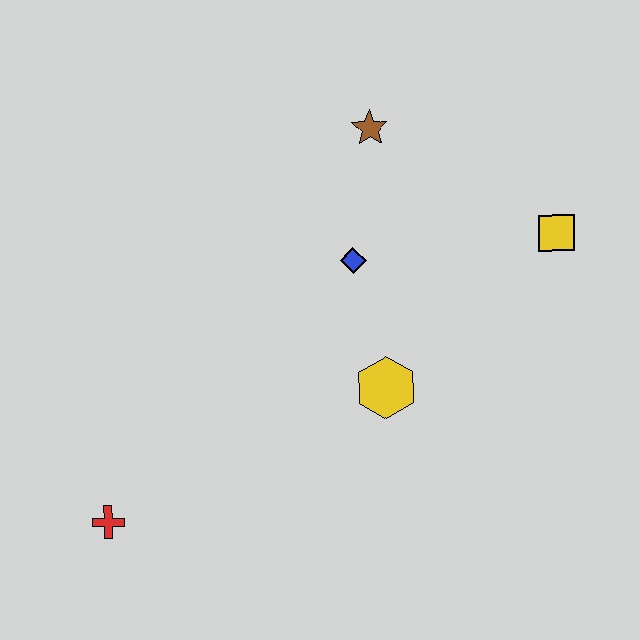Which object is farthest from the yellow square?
The red cross is farthest from the yellow square.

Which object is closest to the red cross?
The yellow hexagon is closest to the red cross.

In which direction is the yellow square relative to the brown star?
The yellow square is to the right of the brown star.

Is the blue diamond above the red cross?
Yes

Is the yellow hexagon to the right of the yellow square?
No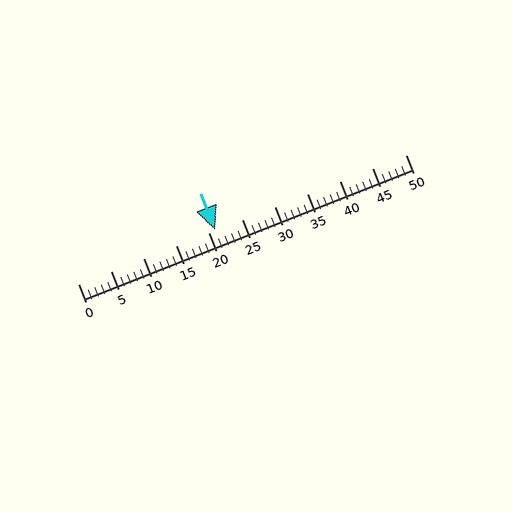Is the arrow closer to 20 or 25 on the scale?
The arrow is closer to 20.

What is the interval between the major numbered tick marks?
The major tick marks are spaced 5 units apart.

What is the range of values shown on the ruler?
The ruler shows values from 0 to 50.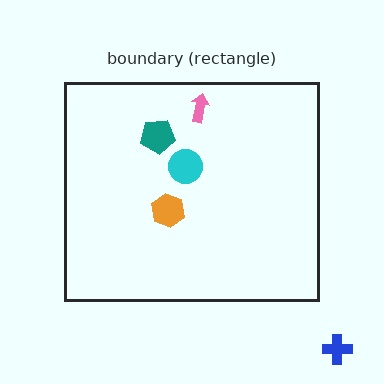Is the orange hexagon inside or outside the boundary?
Inside.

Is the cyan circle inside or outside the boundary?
Inside.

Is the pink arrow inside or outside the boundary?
Inside.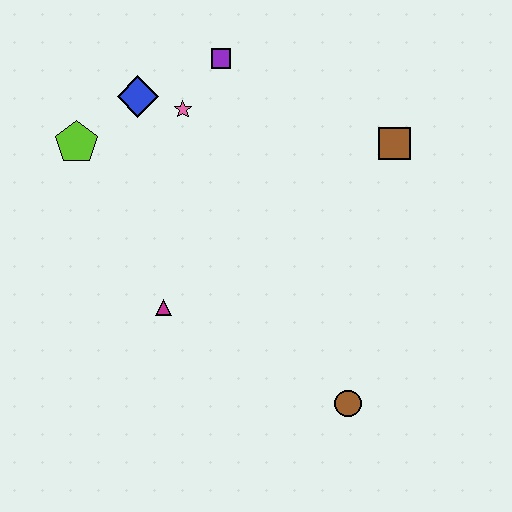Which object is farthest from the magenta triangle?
The brown square is farthest from the magenta triangle.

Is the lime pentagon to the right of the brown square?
No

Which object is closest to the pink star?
The blue diamond is closest to the pink star.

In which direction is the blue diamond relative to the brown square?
The blue diamond is to the left of the brown square.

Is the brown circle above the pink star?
No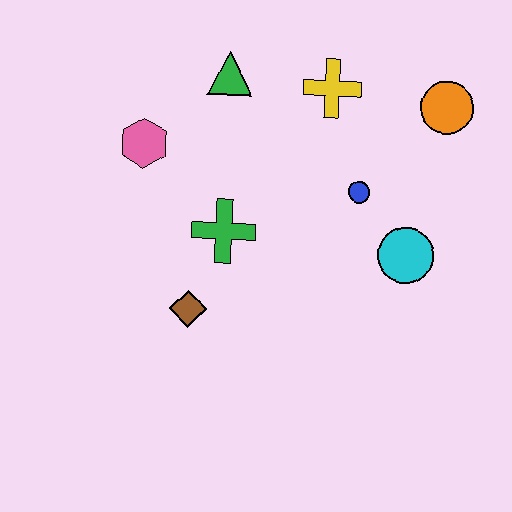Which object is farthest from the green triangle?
The cyan circle is farthest from the green triangle.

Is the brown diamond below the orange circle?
Yes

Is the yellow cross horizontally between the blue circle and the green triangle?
Yes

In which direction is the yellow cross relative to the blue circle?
The yellow cross is above the blue circle.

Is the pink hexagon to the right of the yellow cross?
No